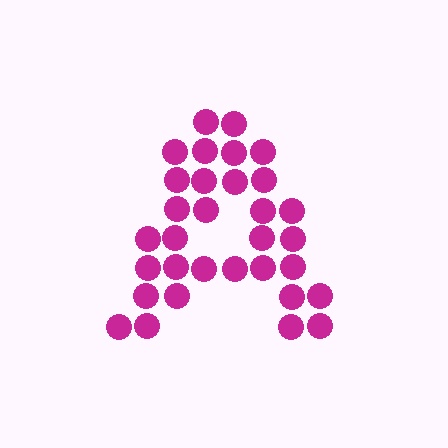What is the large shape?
The large shape is the letter A.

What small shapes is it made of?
It is made of small circles.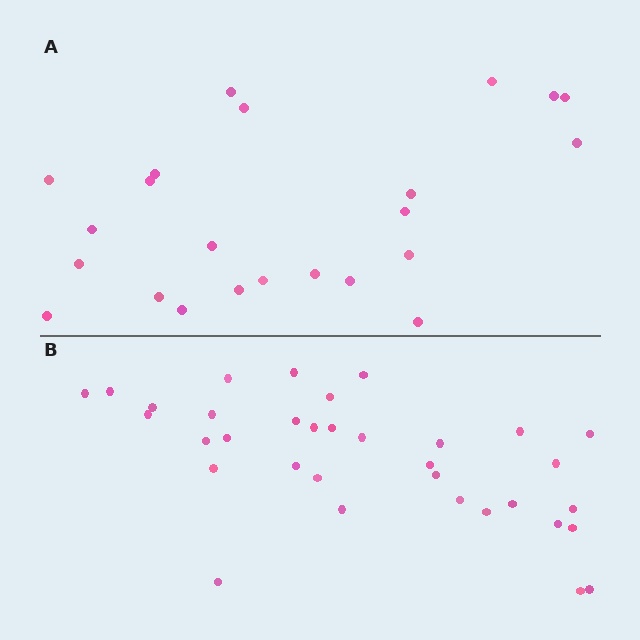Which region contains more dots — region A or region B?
Region B (the bottom region) has more dots.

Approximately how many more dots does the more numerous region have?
Region B has roughly 12 or so more dots than region A.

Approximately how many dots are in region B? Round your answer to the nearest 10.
About 30 dots. (The exact count is 34, which rounds to 30.)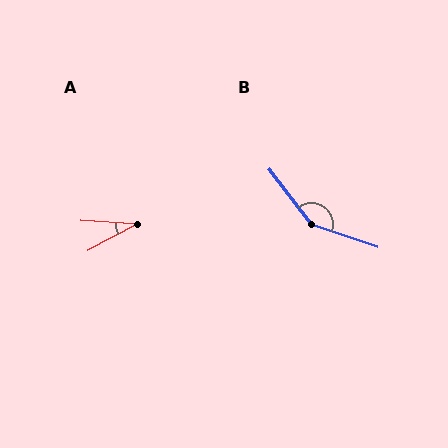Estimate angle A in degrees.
Approximately 32 degrees.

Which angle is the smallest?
A, at approximately 32 degrees.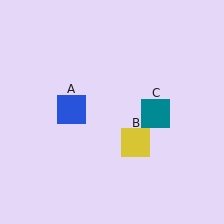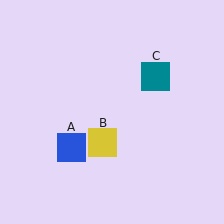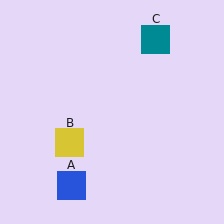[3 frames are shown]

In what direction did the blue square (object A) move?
The blue square (object A) moved down.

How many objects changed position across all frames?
3 objects changed position: blue square (object A), yellow square (object B), teal square (object C).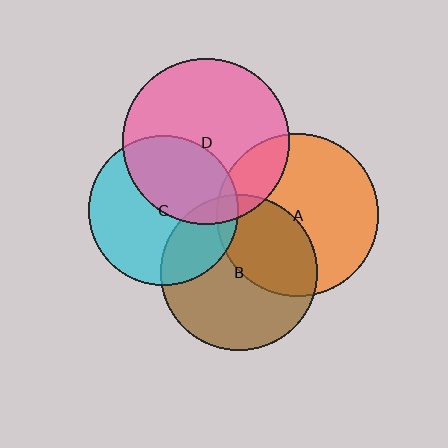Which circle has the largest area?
Circle D (pink).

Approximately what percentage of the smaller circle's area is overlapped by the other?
Approximately 20%.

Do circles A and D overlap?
Yes.